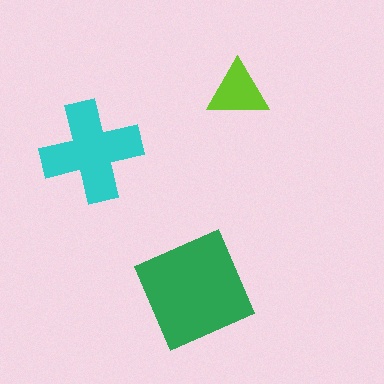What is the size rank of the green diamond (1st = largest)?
1st.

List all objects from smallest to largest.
The lime triangle, the cyan cross, the green diamond.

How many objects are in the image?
There are 3 objects in the image.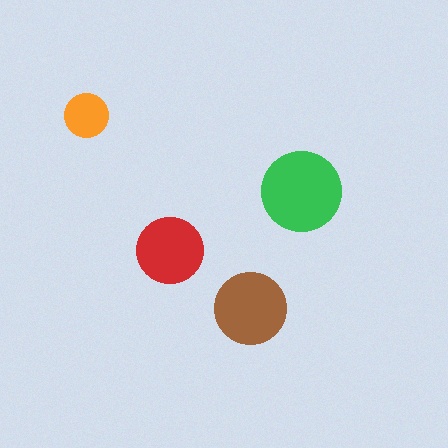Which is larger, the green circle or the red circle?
The green one.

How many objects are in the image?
There are 4 objects in the image.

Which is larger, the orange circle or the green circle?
The green one.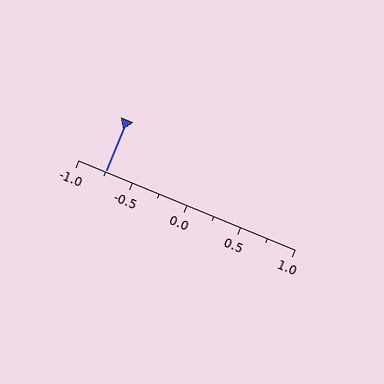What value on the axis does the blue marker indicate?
The marker indicates approximately -0.75.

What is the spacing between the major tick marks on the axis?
The major ticks are spaced 0.5 apart.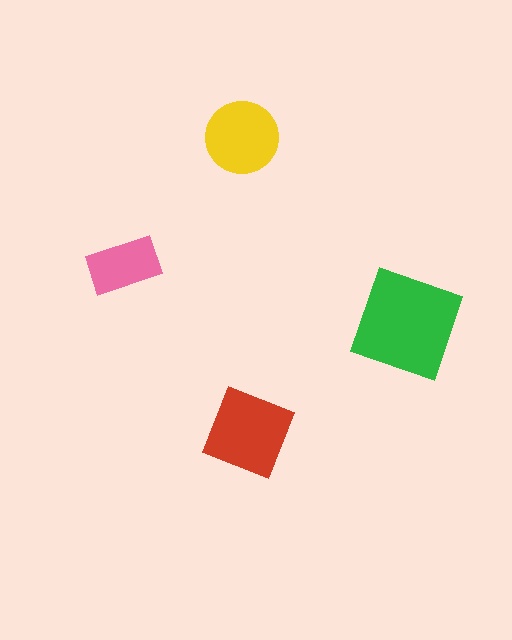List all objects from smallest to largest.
The pink rectangle, the yellow circle, the red square, the green diamond.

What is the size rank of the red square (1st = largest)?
2nd.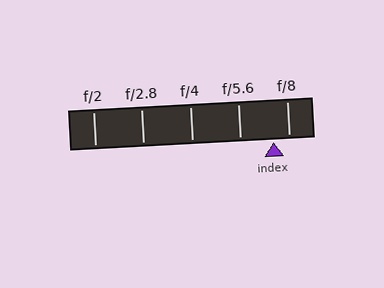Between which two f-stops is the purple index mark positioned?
The index mark is between f/5.6 and f/8.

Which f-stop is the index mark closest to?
The index mark is closest to f/8.